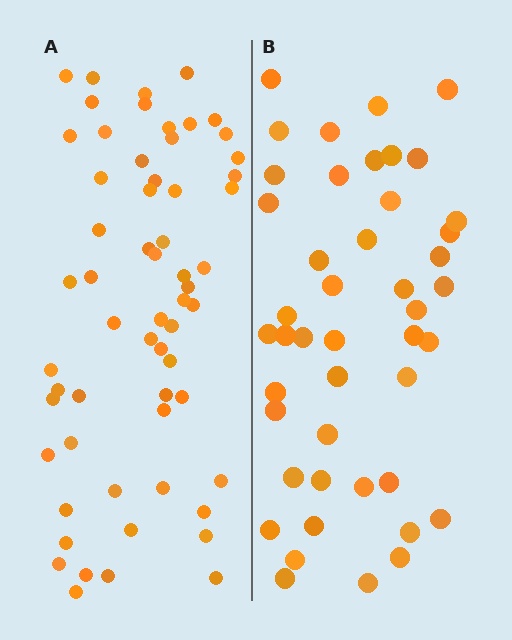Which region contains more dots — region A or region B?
Region A (the left region) has more dots.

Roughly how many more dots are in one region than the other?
Region A has approximately 15 more dots than region B.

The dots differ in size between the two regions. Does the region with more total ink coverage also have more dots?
No. Region B has more total ink coverage because its dots are larger, but region A actually contains more individual dots. Total area can be misleading — the number of items is what matters here.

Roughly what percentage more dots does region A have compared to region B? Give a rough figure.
About 35% more.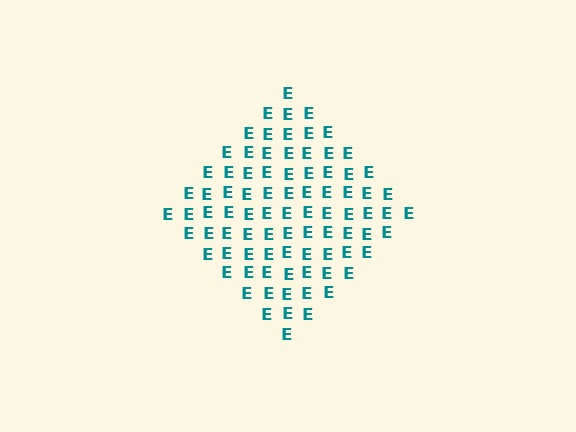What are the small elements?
The small elements are letter E's.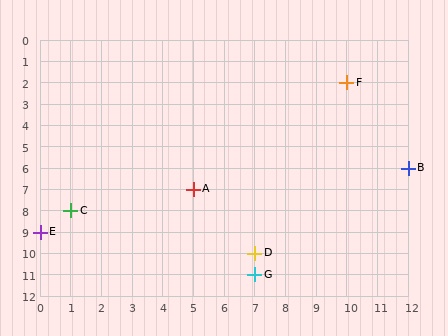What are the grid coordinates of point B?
Point B is at grid coordinates (12, 6).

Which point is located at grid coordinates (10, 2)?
Point F is at (10, 2).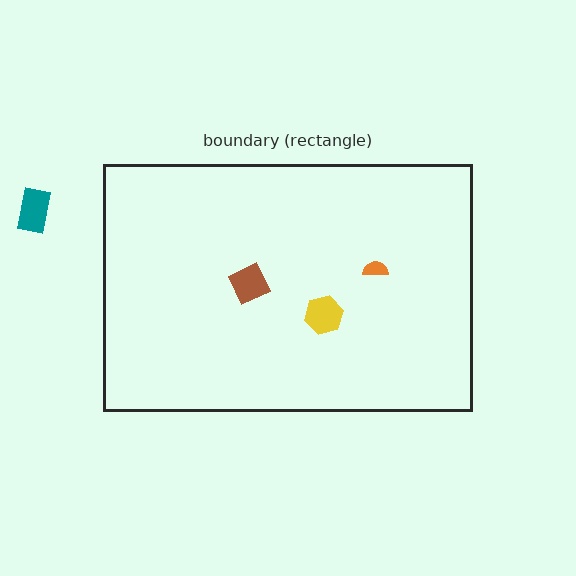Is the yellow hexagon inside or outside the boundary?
Inside.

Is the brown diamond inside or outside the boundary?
Inside.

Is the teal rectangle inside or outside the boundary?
Outside.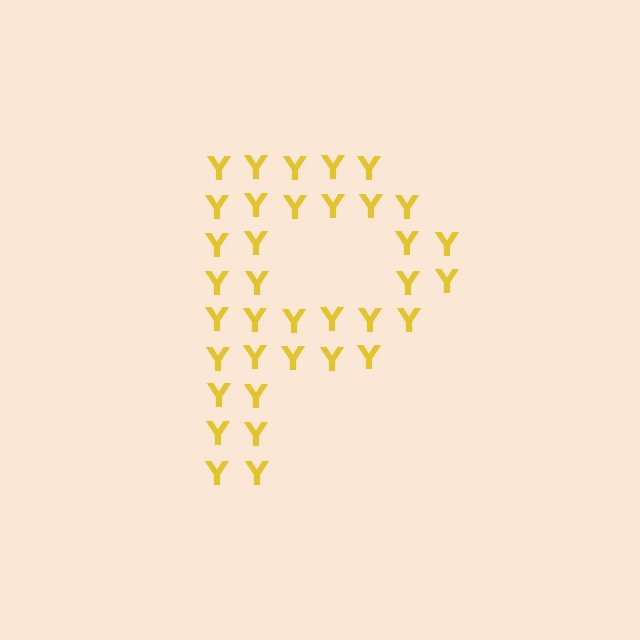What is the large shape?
The large shape is the letter P.